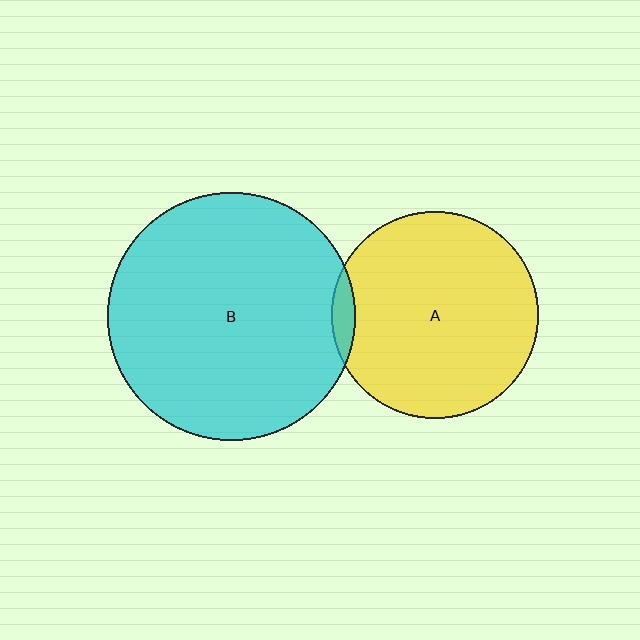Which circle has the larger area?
Circle B (cyan).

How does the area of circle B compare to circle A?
Approximately 1.4 times.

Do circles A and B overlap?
Yes.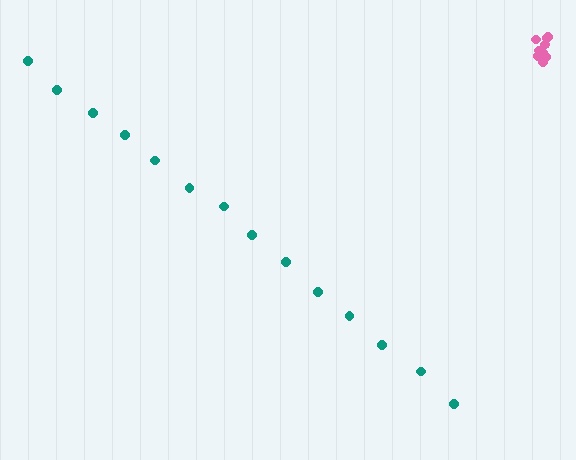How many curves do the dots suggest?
There are 2 distinct paths.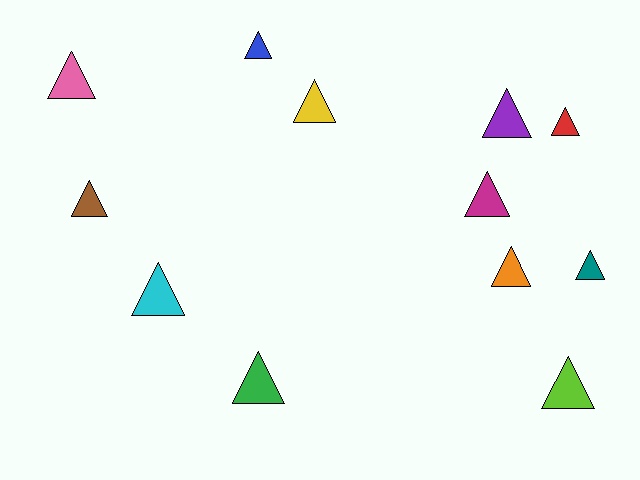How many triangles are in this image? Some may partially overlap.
There are 12 triangles.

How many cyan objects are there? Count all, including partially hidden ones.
There is 1 cyan object.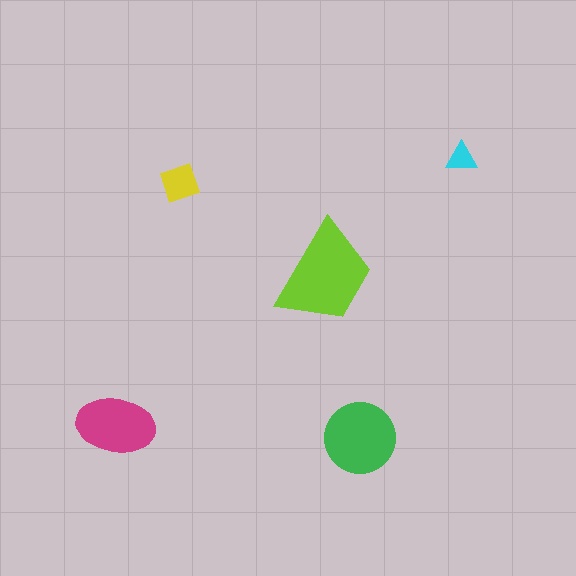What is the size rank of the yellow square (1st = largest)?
4th.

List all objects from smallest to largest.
The cyan triangle, the yellow square, the magenta ellipse, the green circle, the lime trapezoid.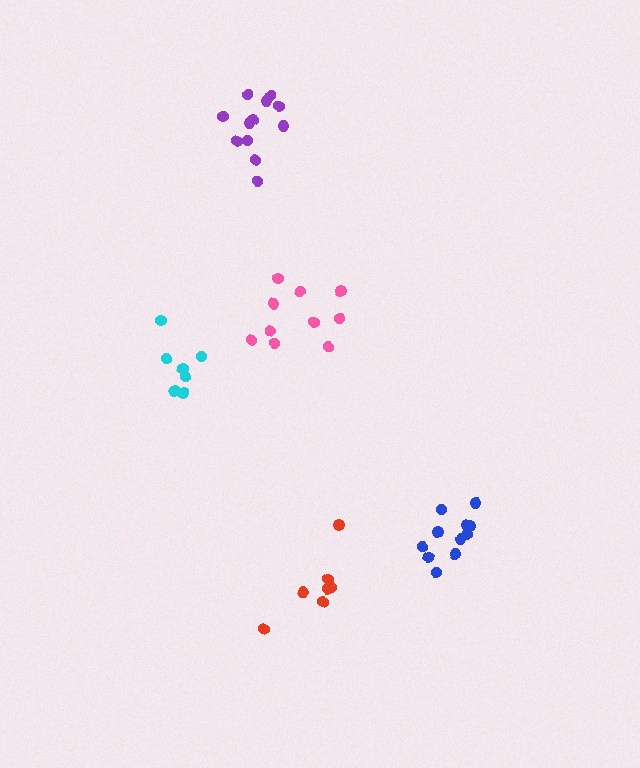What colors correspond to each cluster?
The clusters are colored: blue, red, pink, purple, cyan.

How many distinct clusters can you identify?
There are 5 distinct clusters.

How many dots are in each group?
Group 1: 11 dots, Group 2: 7 dots, Group 3: 10 dots, Group 4: 12 dots, Group 5: 7 dots (47 total).